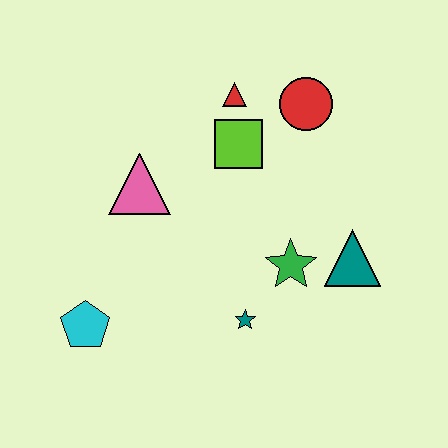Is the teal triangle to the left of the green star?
No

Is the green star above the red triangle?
No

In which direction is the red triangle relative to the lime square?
The red triangle is above the lime square.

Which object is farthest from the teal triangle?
The cyan pentagon is farthest from the teal triangle.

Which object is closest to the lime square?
The red triangle is closest to the lime square.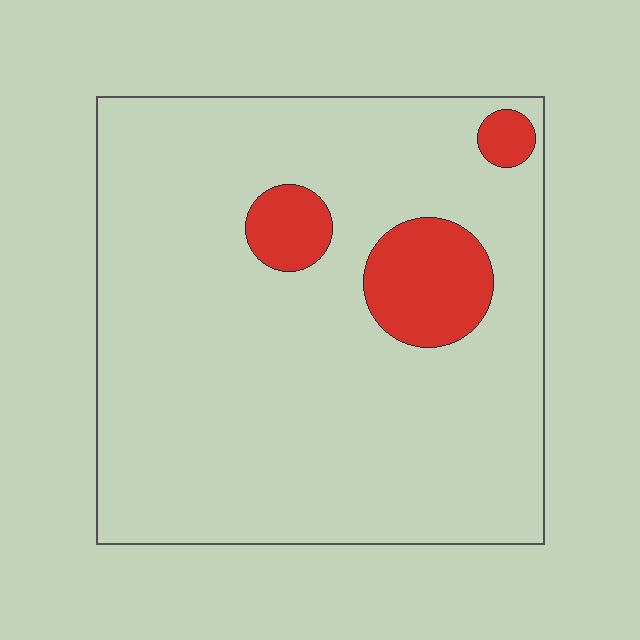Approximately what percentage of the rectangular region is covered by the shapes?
Approximately 10%.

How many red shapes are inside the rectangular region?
3.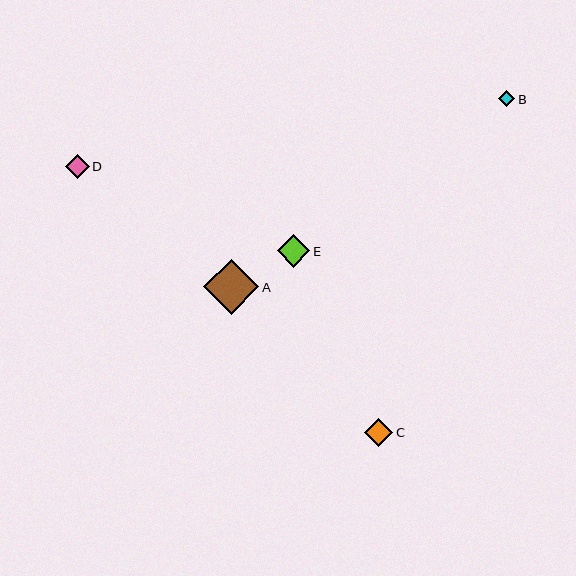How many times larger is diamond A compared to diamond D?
Diamond A is approximately 2.3 times the size of diamond D.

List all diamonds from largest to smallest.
From largest to smallest: A, E, C, D, B.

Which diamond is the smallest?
Diamond B is the smallest with a size of approximately 16 pixels.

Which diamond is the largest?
Diamond A is the largest with a size of approximately 55 pixels.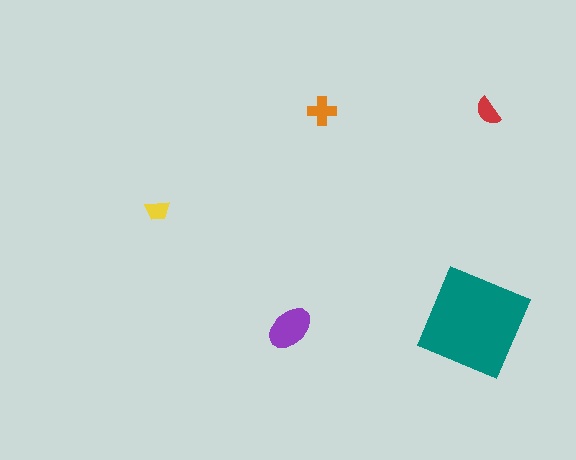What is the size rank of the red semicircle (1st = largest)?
4th.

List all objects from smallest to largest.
The yellow trapezoid, the red semicircle, the orange cross, the purple ellipse, the teal square.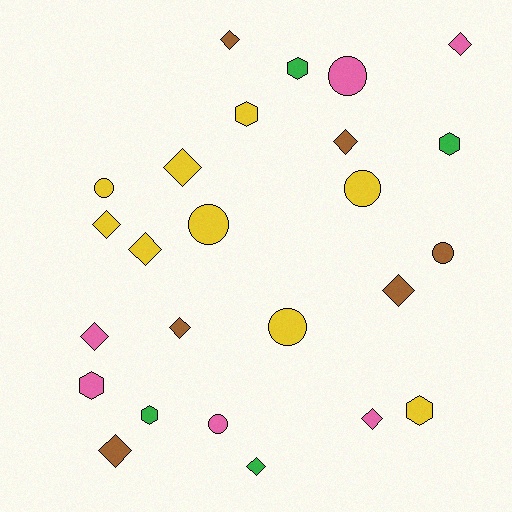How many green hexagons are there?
There are 3 green hexagons.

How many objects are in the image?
There are 25 objects.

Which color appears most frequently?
Yellow, with 9 objects.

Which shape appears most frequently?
Diamond, with 12 objects.